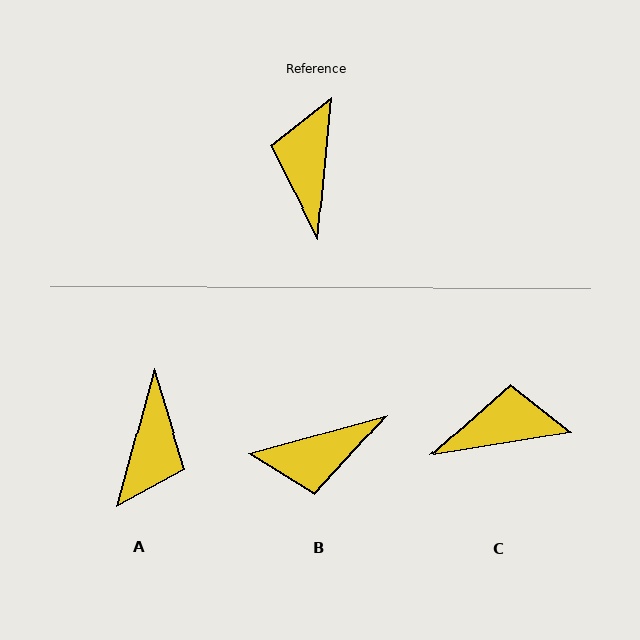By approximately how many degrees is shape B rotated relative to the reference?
Approximately 111 degrees counter-clockwise.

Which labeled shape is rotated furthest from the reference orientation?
A, about 170 degrees away.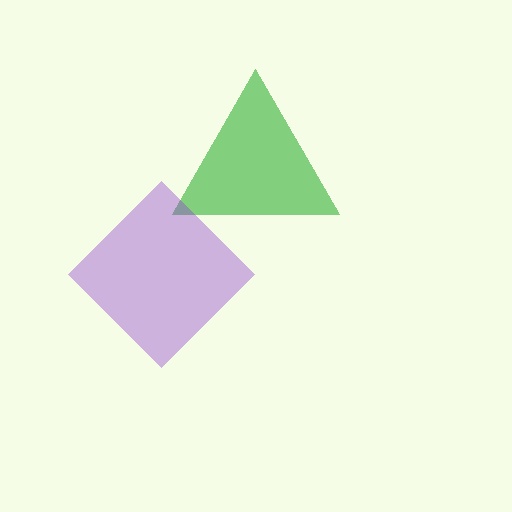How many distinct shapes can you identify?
There are 2 distinct shapes: a green triangle, a purple diamond.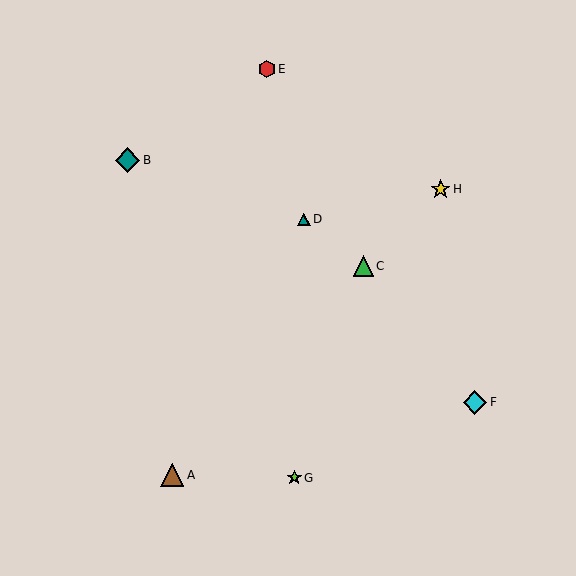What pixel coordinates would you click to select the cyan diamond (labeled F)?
Click at (475, 402) to select the cyan diamond F.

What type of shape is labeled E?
Shape E is a red hexagon.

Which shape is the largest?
The teal diamond (labeled B) is the largest.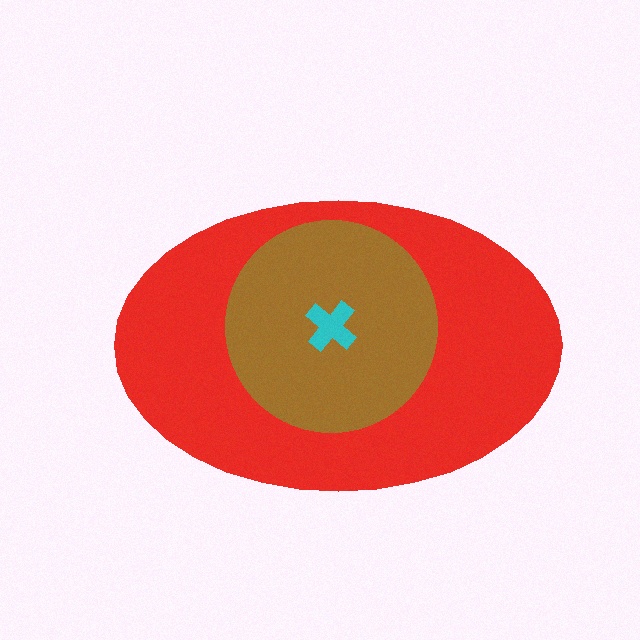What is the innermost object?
The cyan cross.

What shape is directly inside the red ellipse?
The brown circle.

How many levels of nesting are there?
3.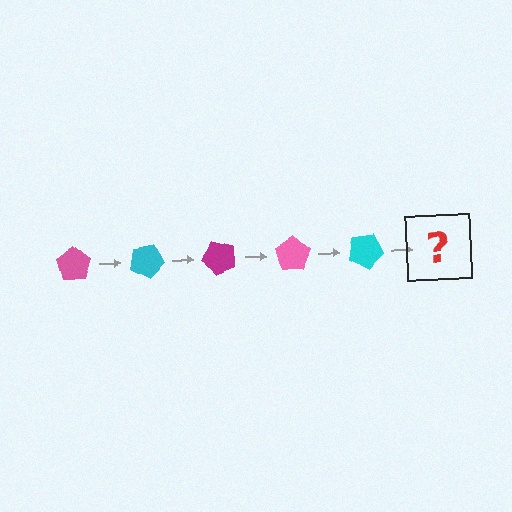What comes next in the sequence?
The next element should be a magenta pentagon, rotated 125 degrees from the start.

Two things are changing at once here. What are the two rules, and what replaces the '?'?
The two rules are that it rotates 25 degrees each step and the color cycles through pink, cyan, and magenta. The '?' should be a magenta pentagon, rotated 125 degrees from the start.